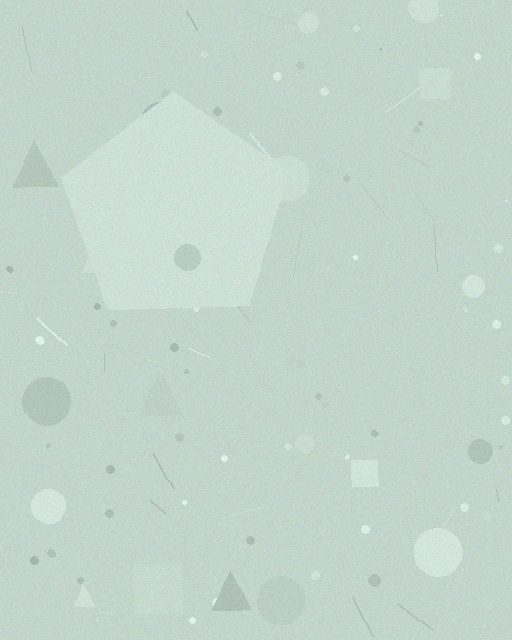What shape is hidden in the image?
A pentagon is hidden in the image.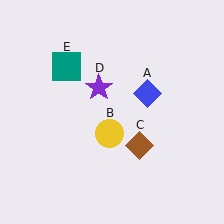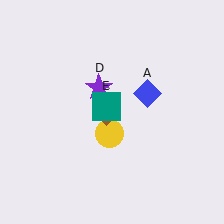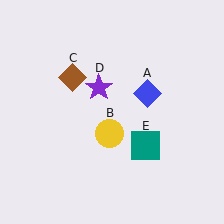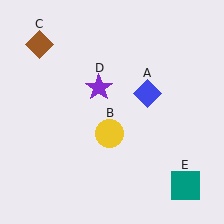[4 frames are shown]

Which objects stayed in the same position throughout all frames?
Blue diamond (object A) and yellow circle (object B) and purple star (object D) remained stationary.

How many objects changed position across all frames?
2 objects changed position: brown diamond (object C), teal square (object E).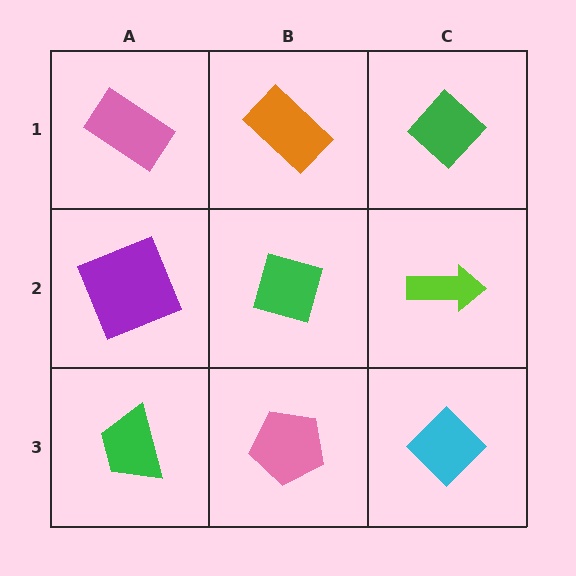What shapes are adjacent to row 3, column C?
A lime arrow (row 2, column C), a pink pentagon (row 3, column B).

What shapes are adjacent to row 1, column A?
A purple square (row 2, column A), an orange rectangle (row 1, column B).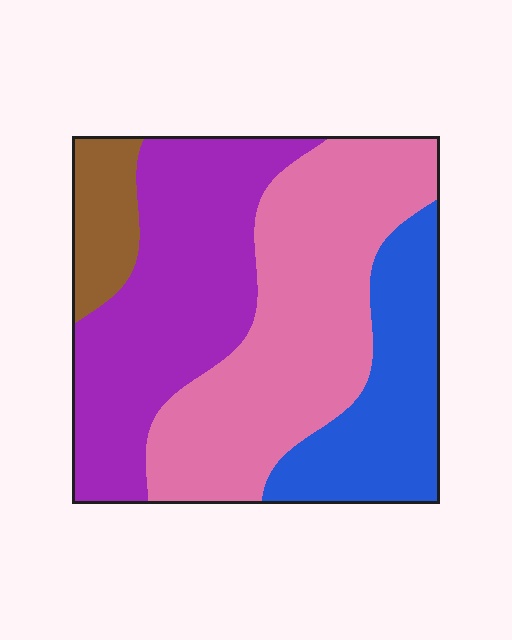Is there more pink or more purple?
Pink.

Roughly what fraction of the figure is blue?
Blue takes up about one fifth (1/5) of the figure.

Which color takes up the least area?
Brown, at roughly 10%.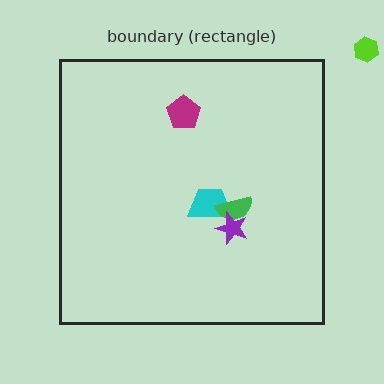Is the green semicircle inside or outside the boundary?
Inside.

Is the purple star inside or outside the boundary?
Inside.